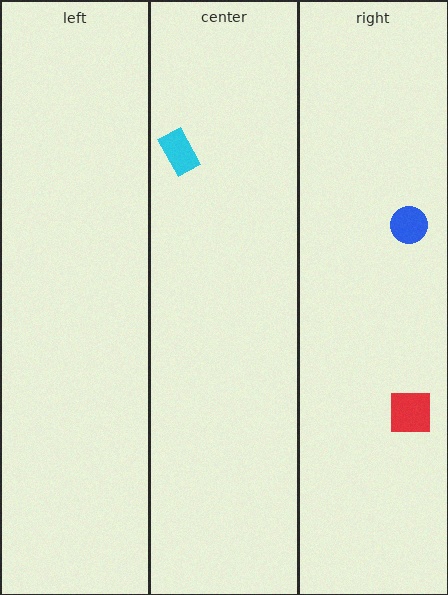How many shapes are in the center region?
1.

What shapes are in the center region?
The cyan rectangle.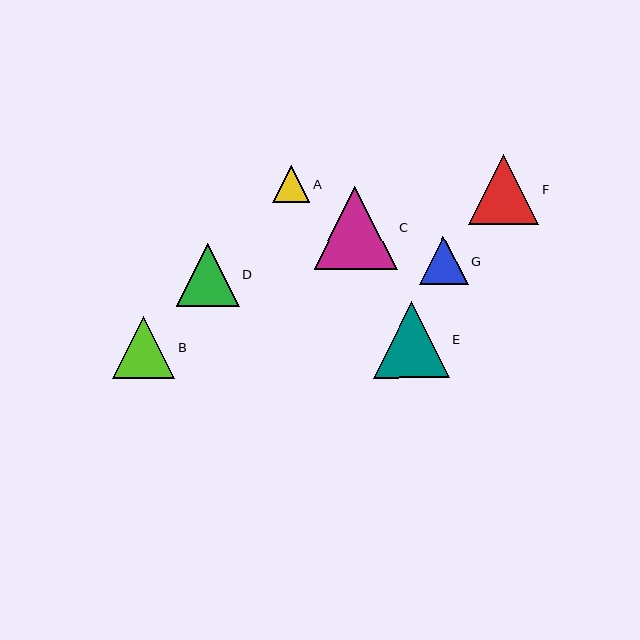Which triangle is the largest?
Triangle C is the largest with a size of approximately 83 pixels.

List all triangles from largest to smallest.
From largest to smallest: C, E, F, D, B, G, A.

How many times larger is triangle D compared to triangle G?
Triangle D is approximately 1.3 times the size of triangle G.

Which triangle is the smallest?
Triangle A is the smallest with a size of approximately 37 pixels.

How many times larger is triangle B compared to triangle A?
Triangle B is approximately 1.7 times the size of triangle A.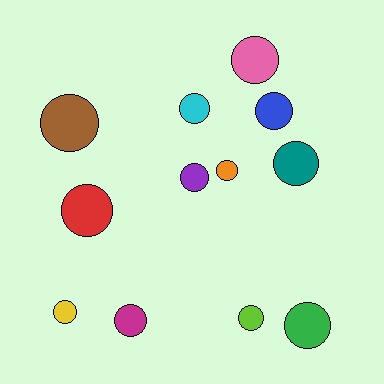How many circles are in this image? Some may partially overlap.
There are 12 circles.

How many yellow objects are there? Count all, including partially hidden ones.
There is 1 yellow object.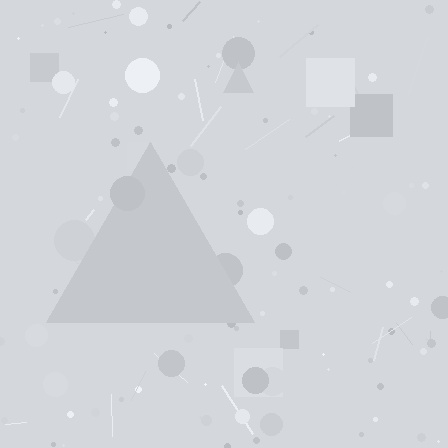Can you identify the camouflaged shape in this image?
The camouflaged shape is a triangle.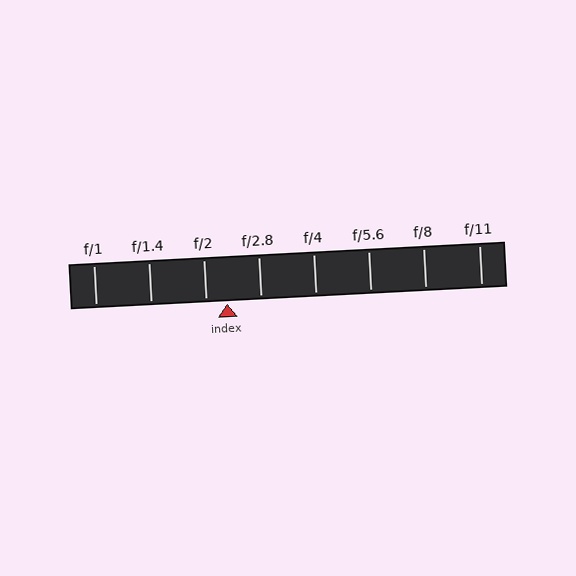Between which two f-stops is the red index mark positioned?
The index mark is between f/2 and f/2.8.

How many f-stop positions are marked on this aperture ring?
There are 8 f-stop positions marked.